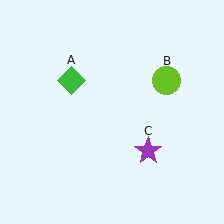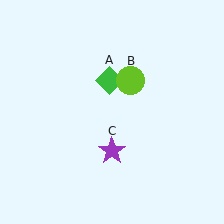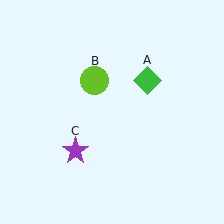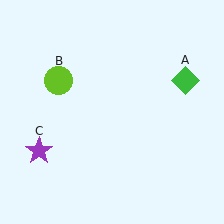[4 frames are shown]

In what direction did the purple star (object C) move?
The purple star (object C) moved left.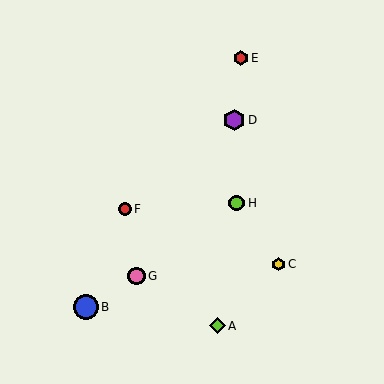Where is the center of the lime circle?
The center of the lime circle is at (237, 203).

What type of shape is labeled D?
Shape D is a purple hexagon.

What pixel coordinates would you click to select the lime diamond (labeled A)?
Click at (217, 326) to select the lime diamond A.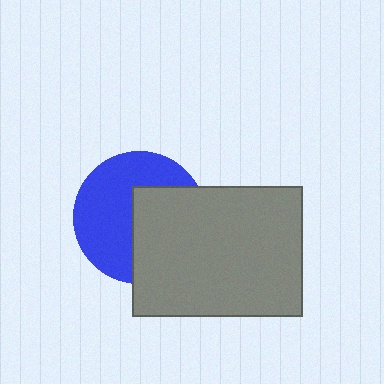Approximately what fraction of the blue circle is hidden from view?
Roughly 45% of the blue circle is hidden behind the gray rectangle.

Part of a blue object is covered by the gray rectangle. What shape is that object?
It is a circle.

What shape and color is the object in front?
The object in front is a gray rectangle.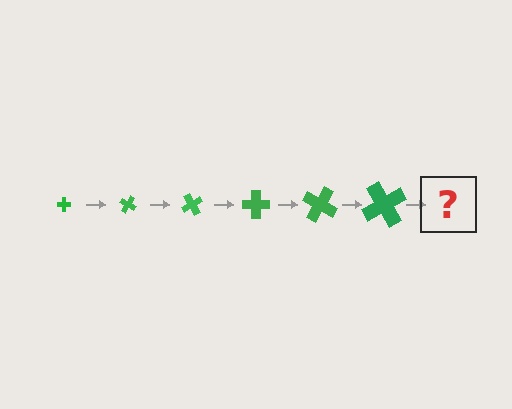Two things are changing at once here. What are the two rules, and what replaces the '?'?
The two rules are that the cross grows larger each step and it rotates 30 degrees each step. The '?' should be a cross, larger than the previous one and rotated 180 degrees from the start.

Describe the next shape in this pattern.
It should be a cross, larger than the previous one and rotated 180 degrees from the start.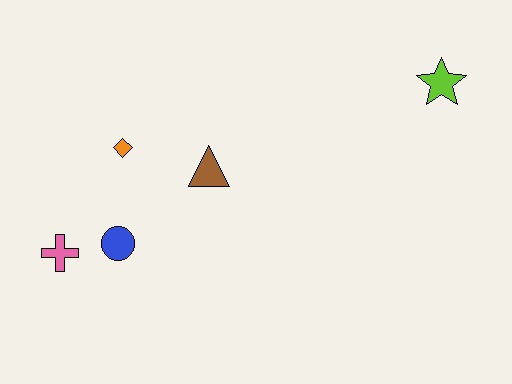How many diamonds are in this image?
There is 1 diamond.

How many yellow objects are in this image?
There are no yellow objects.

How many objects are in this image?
There are 5 objects.